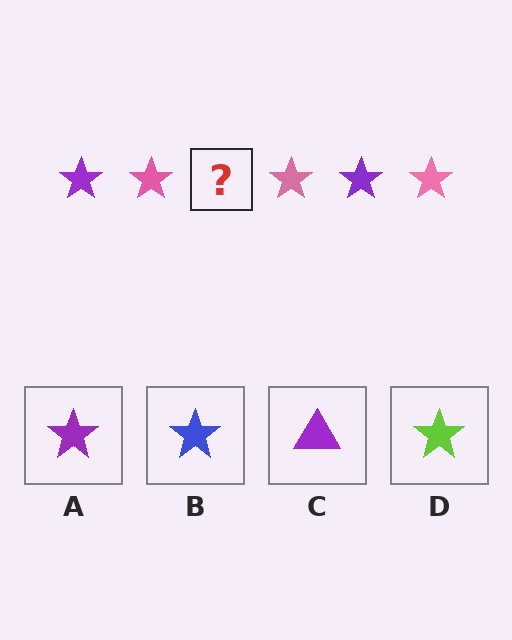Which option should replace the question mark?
Option A.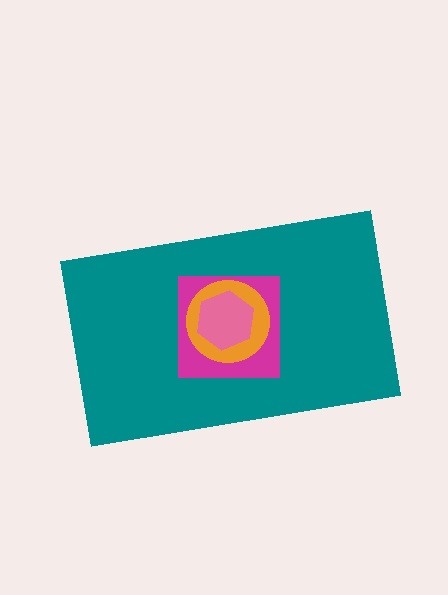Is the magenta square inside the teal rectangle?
Yes.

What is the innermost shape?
The pink hexagon.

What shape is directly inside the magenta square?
The orange circle.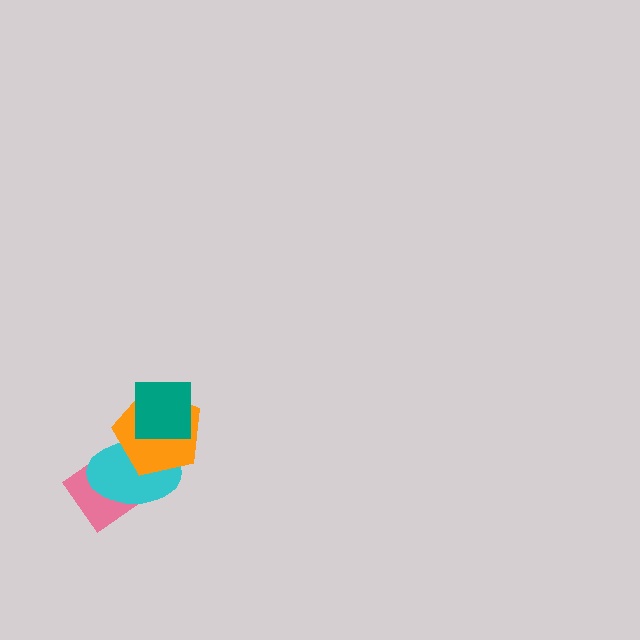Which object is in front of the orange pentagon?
The teal square is in front of the orange pentagon.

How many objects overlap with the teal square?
1 object overlaps with the teal square.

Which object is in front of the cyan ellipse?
The orange pentagon is in front of the cyan ellipse.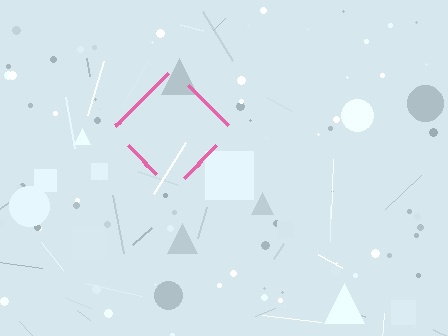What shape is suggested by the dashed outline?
The dashed outline suggests a diamond.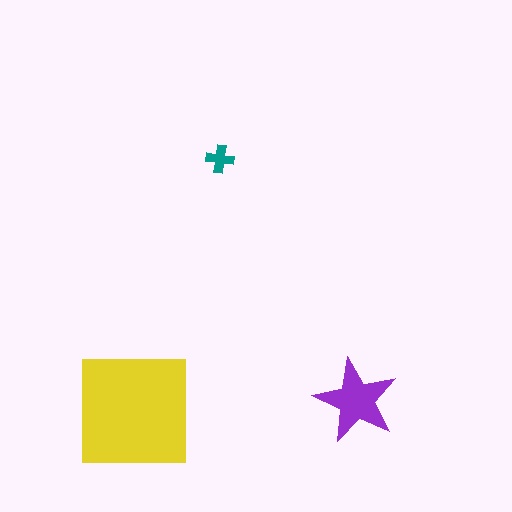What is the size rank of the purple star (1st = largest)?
2nd.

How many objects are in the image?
There are 3 objects in the image.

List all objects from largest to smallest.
The yellow square, the purple star, the teal cross.